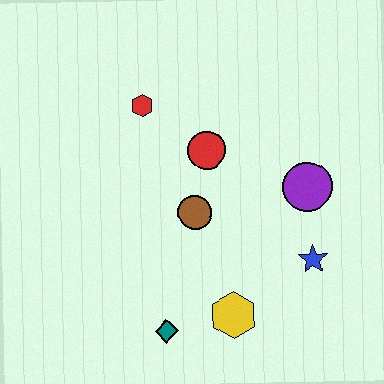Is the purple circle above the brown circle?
Yes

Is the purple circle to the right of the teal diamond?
Yes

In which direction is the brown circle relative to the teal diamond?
The brown circle is above the teal diamond.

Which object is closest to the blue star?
The purple circle is closest to the blue star.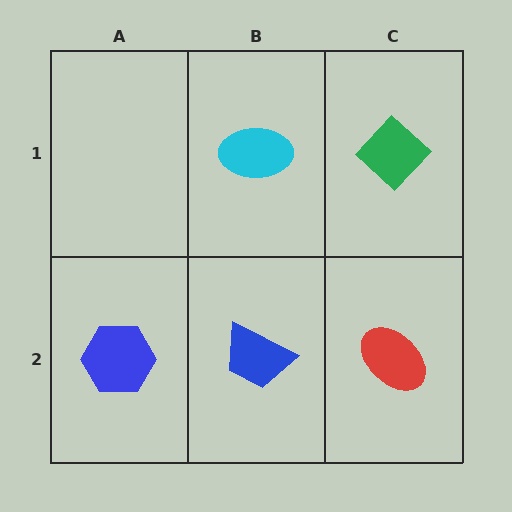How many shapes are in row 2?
3 shapes.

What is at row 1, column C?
A green diamond.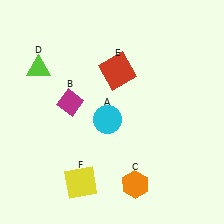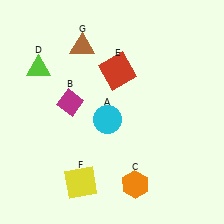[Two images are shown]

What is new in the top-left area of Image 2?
A brown triangle (G) was added in the top-left area of Image 2.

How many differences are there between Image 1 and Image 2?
There is 1 difference between the two images.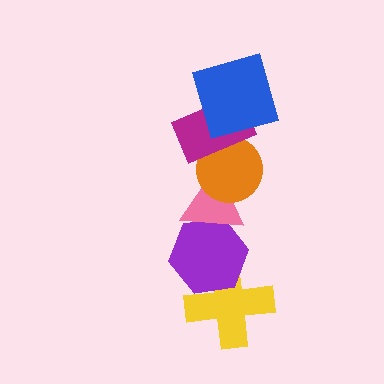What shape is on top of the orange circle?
The magenta rectangle is on top of the orange circle.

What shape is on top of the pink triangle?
The orange circle is on top of the pink triangle.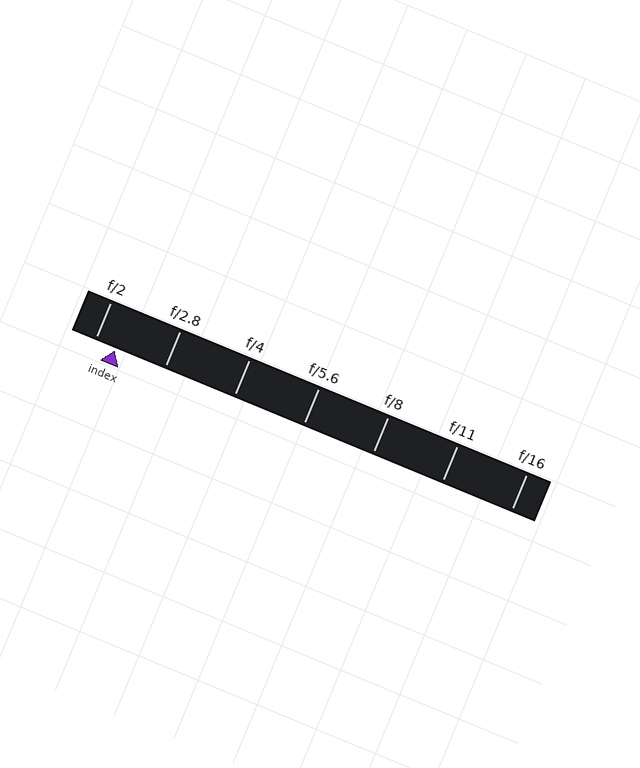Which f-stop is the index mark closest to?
The index mark is closest to f/2.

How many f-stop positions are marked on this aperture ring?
There are 7 f-stop positions marked.